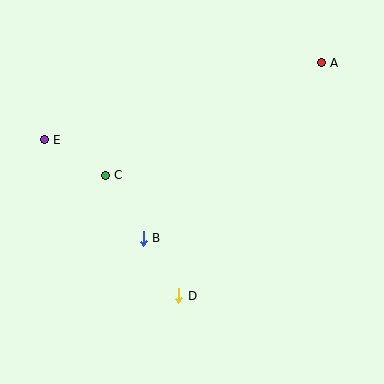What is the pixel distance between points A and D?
The distance between A and D is 273 pixels.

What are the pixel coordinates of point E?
Point E is at (44, 140).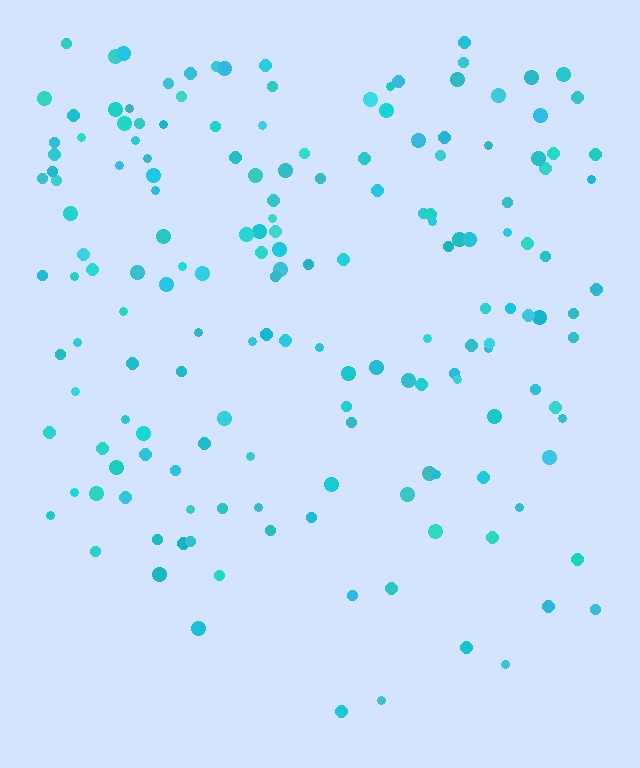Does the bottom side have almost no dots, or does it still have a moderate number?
Still a moderate number, just noticeably fewer than the top.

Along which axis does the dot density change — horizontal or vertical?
Vertical.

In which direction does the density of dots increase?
From bottom to top, with the top side densest.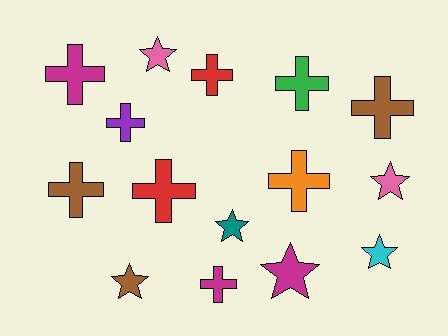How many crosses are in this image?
There are 9 crosses.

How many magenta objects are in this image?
There are 3 magenta objects.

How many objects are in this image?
There are 15 objects.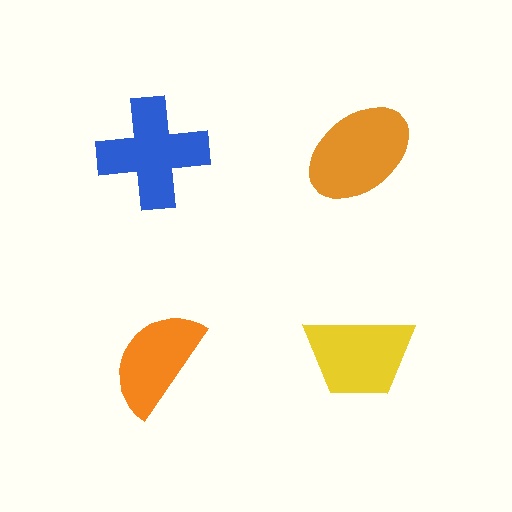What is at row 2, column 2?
A yellow trapezoid.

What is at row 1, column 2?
An orange ellipse.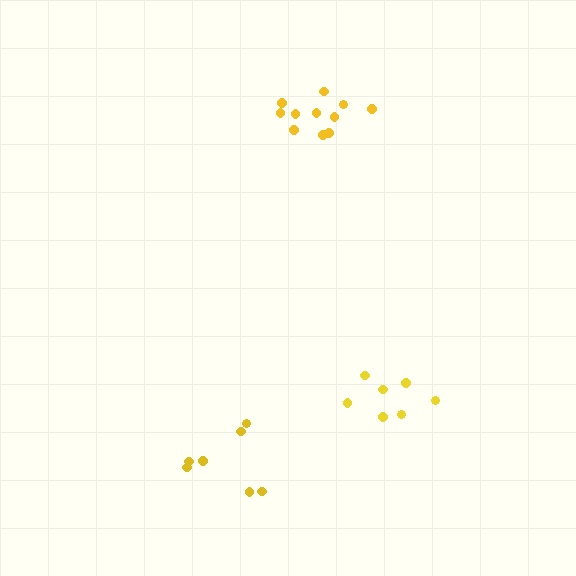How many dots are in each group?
Group 1: 7 dots, Group 2: 11 dots, Group 3: 7 dots (25 total).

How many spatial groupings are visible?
There are 3 spatial groupings.